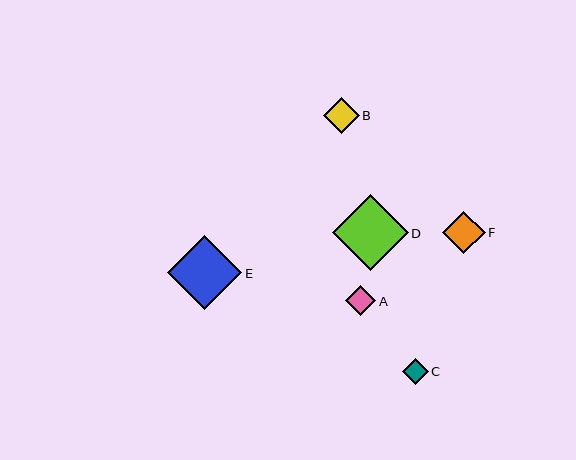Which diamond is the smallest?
Diamond C is the smallest with a size of approximately 26 pixels.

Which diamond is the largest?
Diamond D is the largest with a size of approximately 76 pixels.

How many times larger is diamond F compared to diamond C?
Diamond F is approximately 1.7 times the size of diamond C.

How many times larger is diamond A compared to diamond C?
Diamond A is approximately 1.2 times the size of diamond C.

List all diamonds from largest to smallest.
From largest to smallest: D, E, F, B, A, C.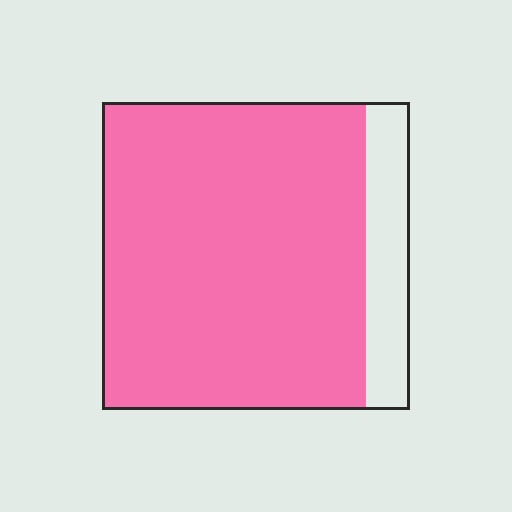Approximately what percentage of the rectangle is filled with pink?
Approximately 85%.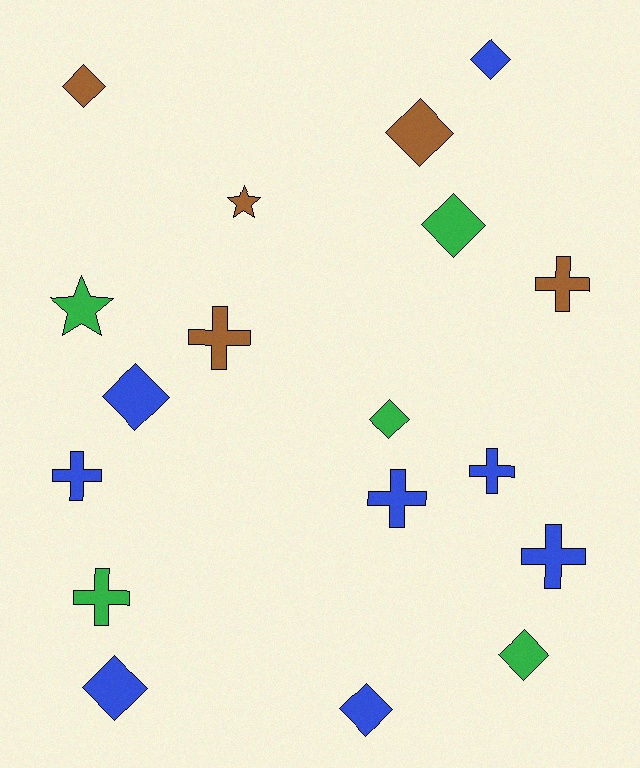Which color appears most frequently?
Blue, with 8 objects.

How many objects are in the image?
There are 18 objects.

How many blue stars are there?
There are no blue stars.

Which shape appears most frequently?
Diamond, with 9 objects.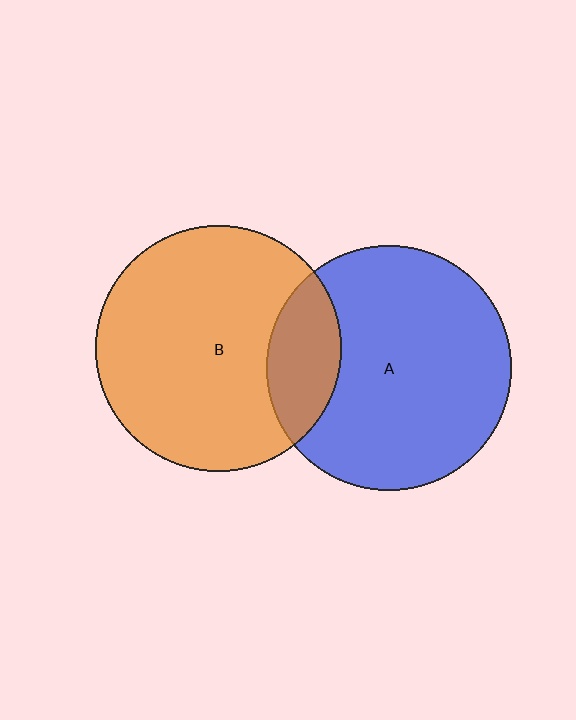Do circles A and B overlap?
Yes.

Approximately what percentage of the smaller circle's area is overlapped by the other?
Approximately 20%.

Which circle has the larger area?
Circle B (orange).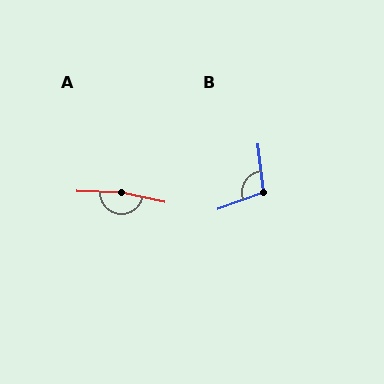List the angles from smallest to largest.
B (103°), A (170°).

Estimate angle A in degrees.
Approximately 170 degrees.